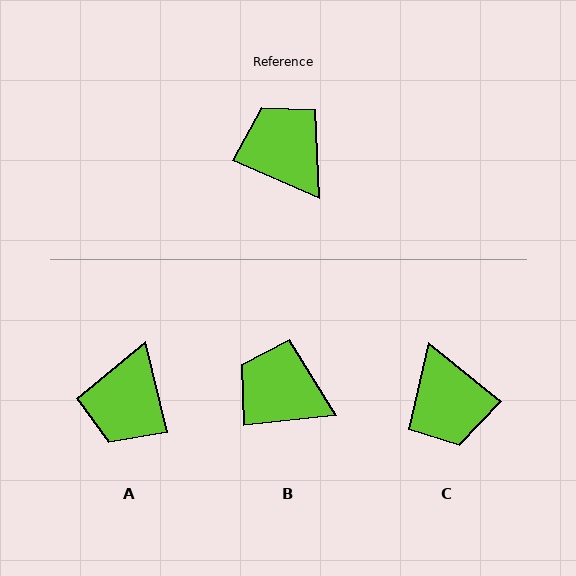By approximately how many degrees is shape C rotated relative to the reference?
Approximately 165 degrees counter-clockwise.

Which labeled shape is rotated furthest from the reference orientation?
C, about 165 degrees away.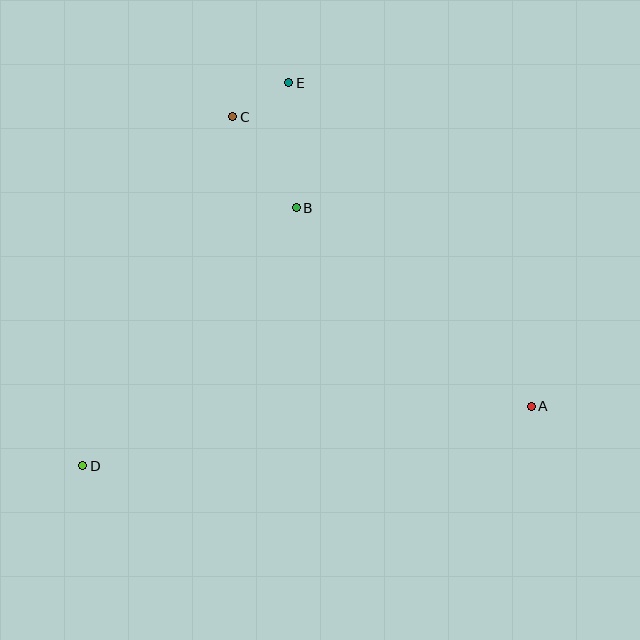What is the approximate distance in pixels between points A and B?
The distance between A and B is approximately 307 pixels.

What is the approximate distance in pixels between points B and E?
The distance between B and E is approximately 125 pixels.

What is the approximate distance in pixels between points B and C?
The distance between B and C is approximately 111 pixels.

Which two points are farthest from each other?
Points A and D are farthest from each other.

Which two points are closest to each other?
Points C and E are closest to each other.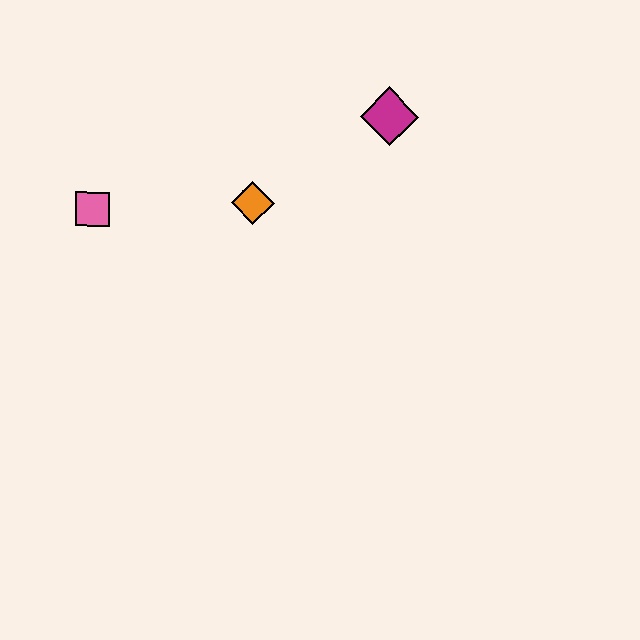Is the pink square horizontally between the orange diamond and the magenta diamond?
No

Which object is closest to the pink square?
The orange diamond is closest to the pink square.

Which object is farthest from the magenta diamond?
The pink square is farthest from the magenta diamond.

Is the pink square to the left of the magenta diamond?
Yes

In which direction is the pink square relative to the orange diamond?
The pink square is to the left of the orange diamond.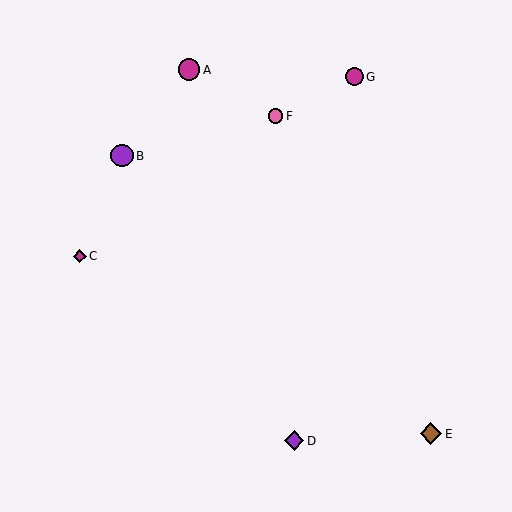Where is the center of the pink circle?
The center of the pink circle is at (276, 116).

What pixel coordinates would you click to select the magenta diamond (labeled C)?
Click at (80, 256) to select the magenta diamond C.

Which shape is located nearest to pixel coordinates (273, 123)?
The pink circle (labeled F) at (276, 116) is nearest to that location.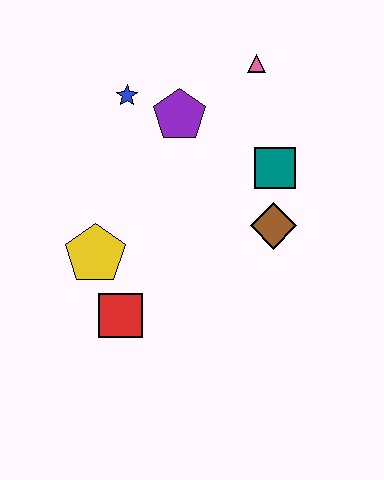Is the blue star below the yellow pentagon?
No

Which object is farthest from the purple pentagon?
The red square is farthest from the purple pentagon.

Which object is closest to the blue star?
The purple pentagon is closest to the blue star.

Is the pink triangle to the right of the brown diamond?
No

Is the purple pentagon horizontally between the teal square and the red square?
Yes